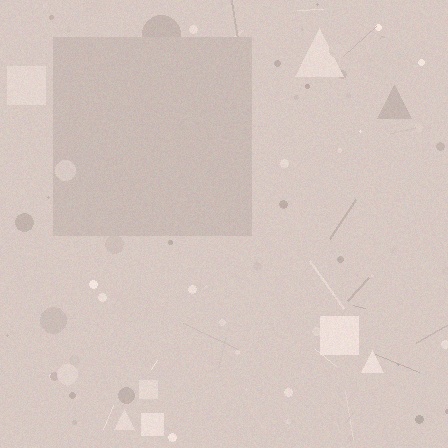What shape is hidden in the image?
A square is hidden in the image.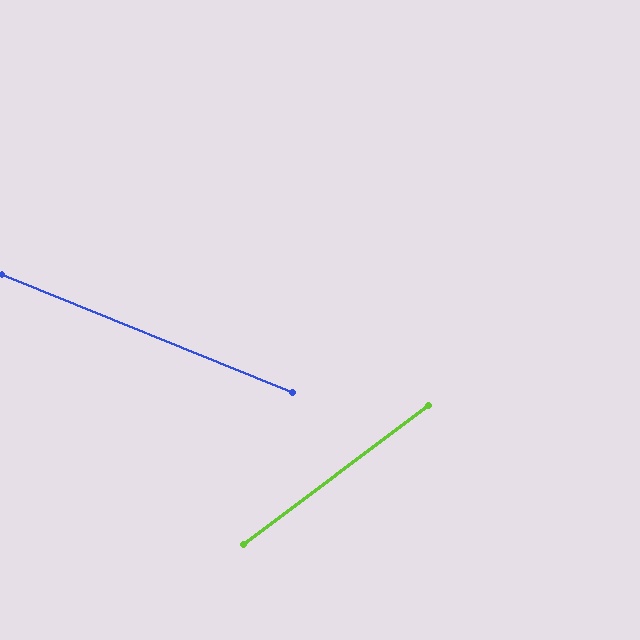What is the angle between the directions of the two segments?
Approximately 59 degrees.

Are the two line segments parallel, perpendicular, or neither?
Neither parallel nor perpendicular — they differ by about 59°.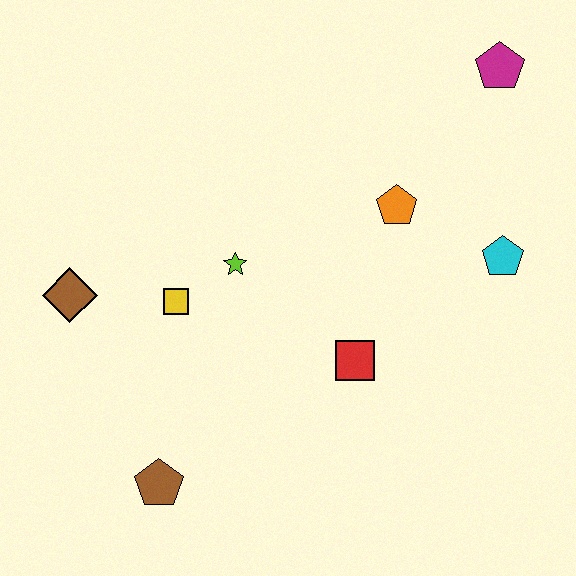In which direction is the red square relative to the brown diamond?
The red square is to the right of the brown diamond.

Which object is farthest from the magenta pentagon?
The brown pentagon is farthest from the magenta pentagon.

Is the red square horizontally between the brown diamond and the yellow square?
No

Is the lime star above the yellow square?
Yes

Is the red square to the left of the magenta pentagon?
Yes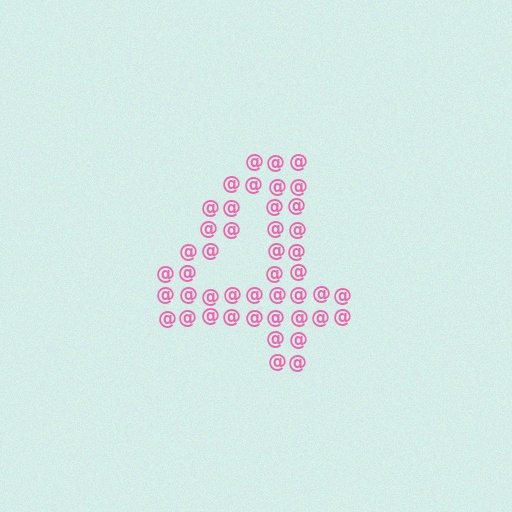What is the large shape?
The large shape is the digit 4.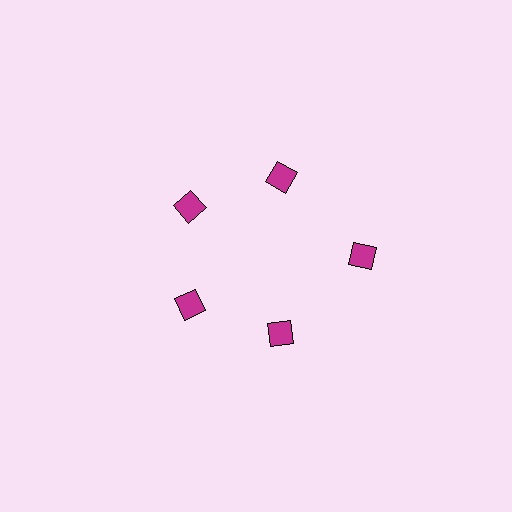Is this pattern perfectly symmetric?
No. The 5 magenta diamonds are arranged in a ring, but one element near the 3 o'clock position is pushed outward from the center, breaking the 5-fold rotational symmetry.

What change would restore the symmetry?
The symmetry would be restored by moving it inward, back onto the ring so that all 5 diamonds sit at equal angles and equal distance from the center.